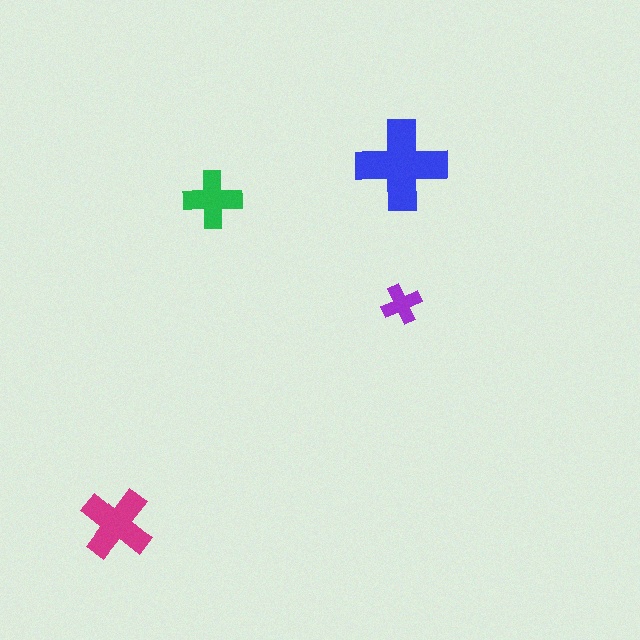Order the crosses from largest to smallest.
the blue one, the magenta one, the green one, the purple one.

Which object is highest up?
The blue cross is topmost.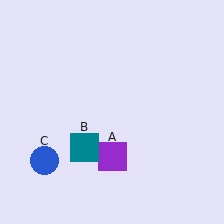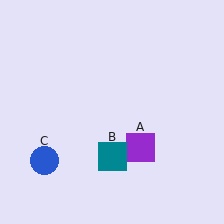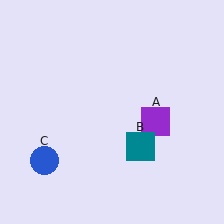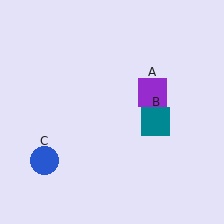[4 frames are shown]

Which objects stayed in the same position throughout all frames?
Blue circle (object C) remained stationary.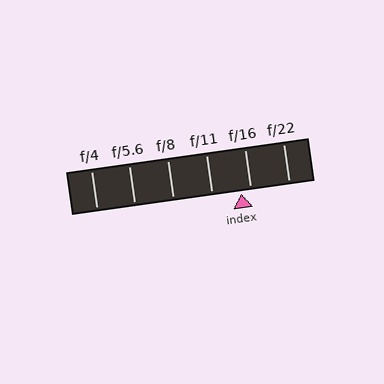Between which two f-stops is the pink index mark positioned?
The index mark is between f/11 and f/16.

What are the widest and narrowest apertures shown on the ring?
The widest aperture shown is f/4 and the narrowest is f/22.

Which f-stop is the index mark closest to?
The index mark is closest to f/16.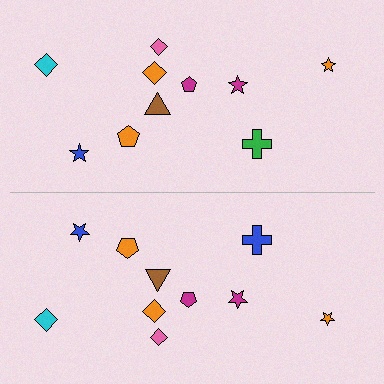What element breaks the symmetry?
The blue cross on the bottom side breaks the symmetry — its mirror counterpart is green.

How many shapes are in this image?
There are 20 shapes in this image.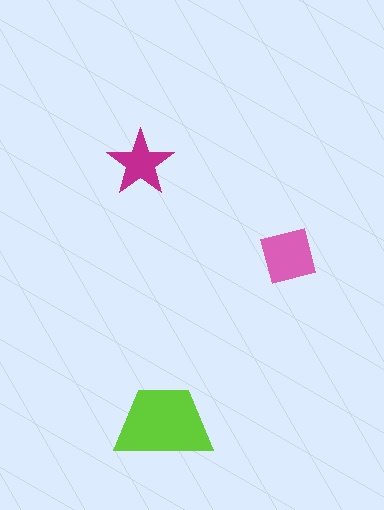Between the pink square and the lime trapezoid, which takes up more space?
The lime trapezoid.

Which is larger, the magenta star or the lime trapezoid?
The lime trapezoid.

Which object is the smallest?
The magenta star.